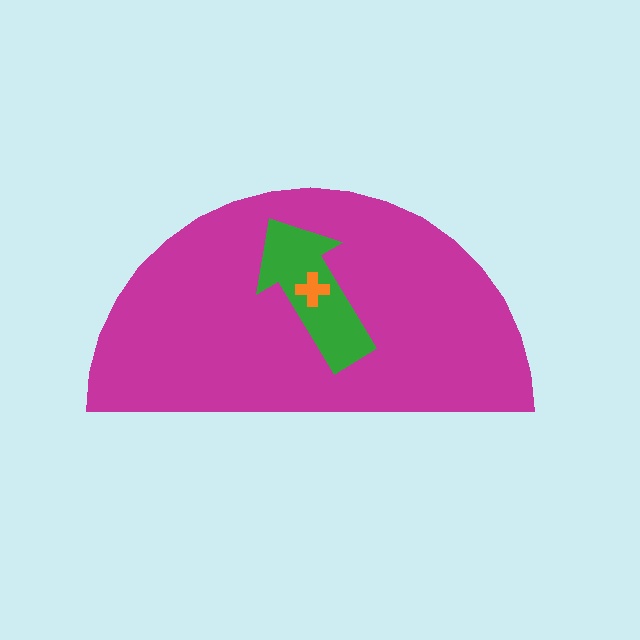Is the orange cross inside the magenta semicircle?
Yes.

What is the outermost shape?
The magenta semicircle.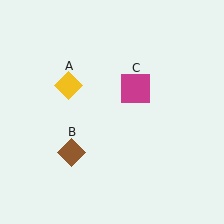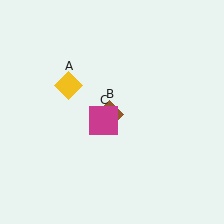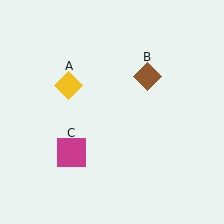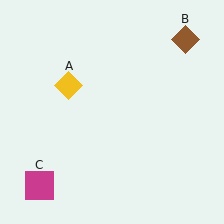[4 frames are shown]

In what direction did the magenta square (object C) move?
The magenta square (object C) moved down and to the left.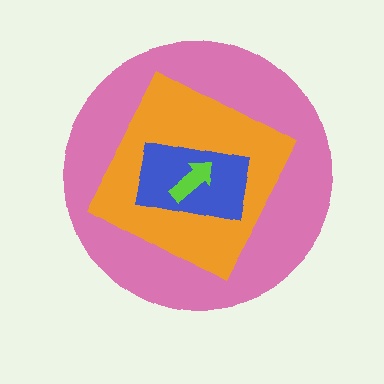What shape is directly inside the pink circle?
The orange diamond.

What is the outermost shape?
The pink circle.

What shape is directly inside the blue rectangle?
The lime arrow.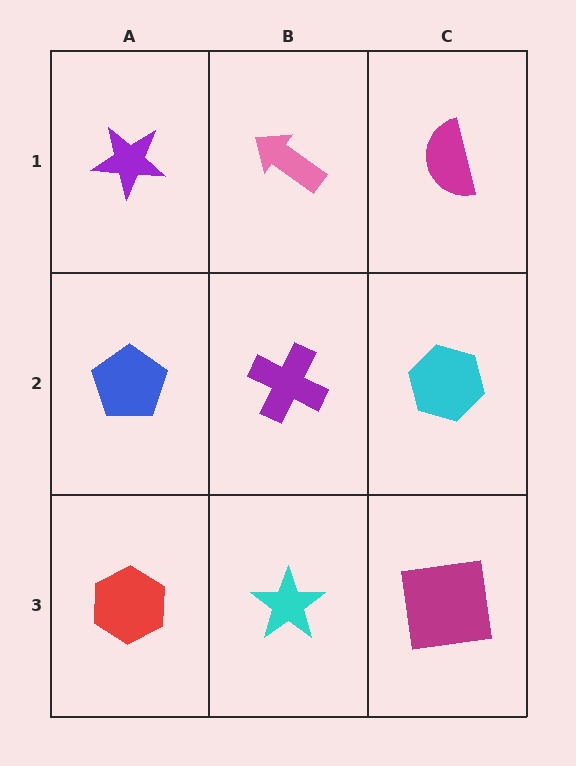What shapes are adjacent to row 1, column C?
A cyan hexagon (row 2, column C), a pink arrow (row 1, column B).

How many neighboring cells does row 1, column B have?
3.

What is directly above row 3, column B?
A purple cross.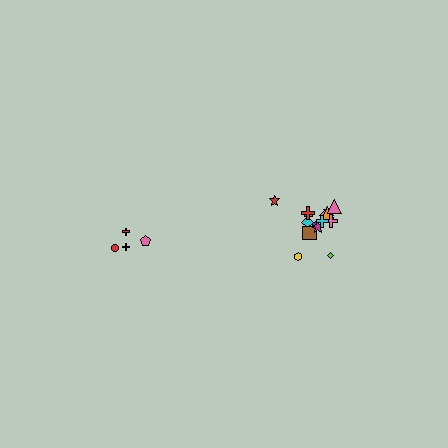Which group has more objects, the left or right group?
The right group.